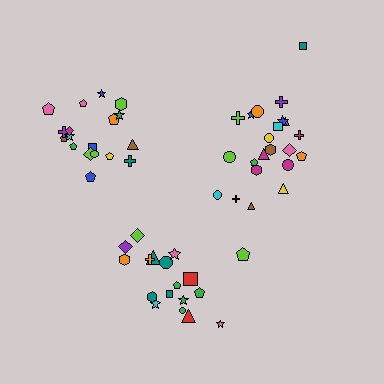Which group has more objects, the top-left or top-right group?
The top-right group.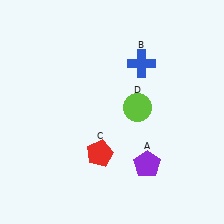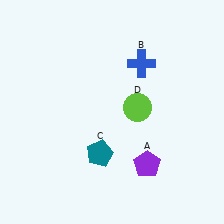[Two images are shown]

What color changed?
The pentagon (C) changed from red in Image 1 to teal in Image 2.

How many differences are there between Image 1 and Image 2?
There is 1 difference between the two images.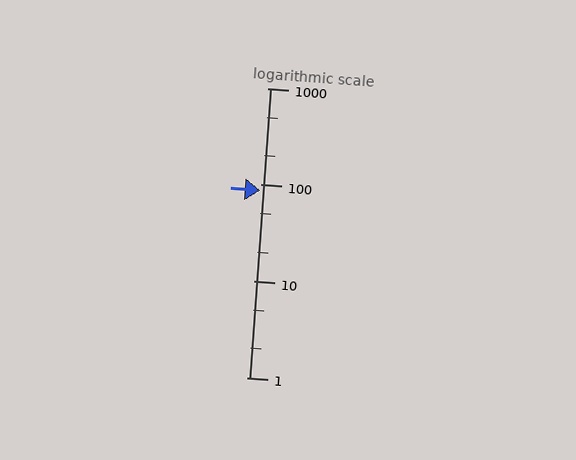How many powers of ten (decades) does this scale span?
The scale spans 3 decades, from 1 to 1000.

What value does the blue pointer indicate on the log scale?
The pointer indicates approximately 86.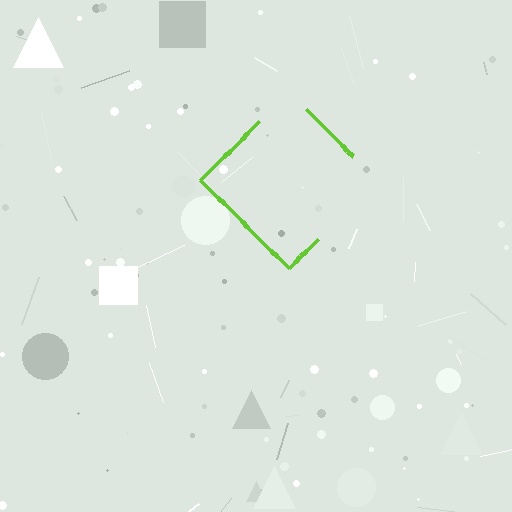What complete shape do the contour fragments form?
The contour fragments form a diamond.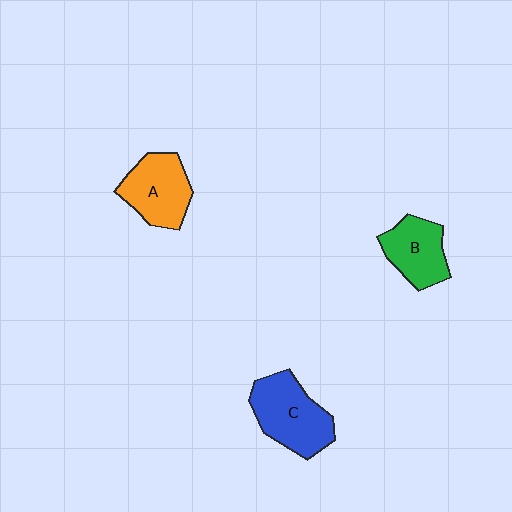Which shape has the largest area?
Shape C (blue).